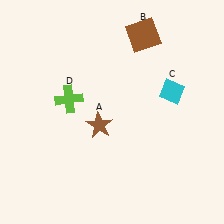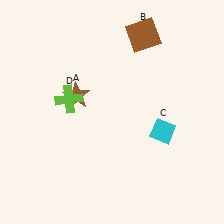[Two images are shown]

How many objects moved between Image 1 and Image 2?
2 objects moved between the two images.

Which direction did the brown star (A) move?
The brown star (A) moved up.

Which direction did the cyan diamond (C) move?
The cyan diamond (C) moved down.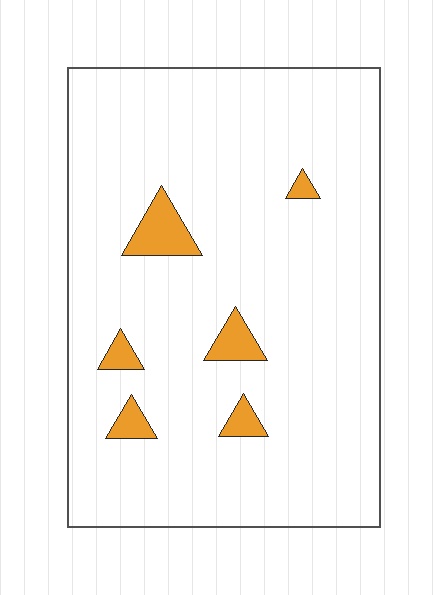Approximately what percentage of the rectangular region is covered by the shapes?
Approximately 5%.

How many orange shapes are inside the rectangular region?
6.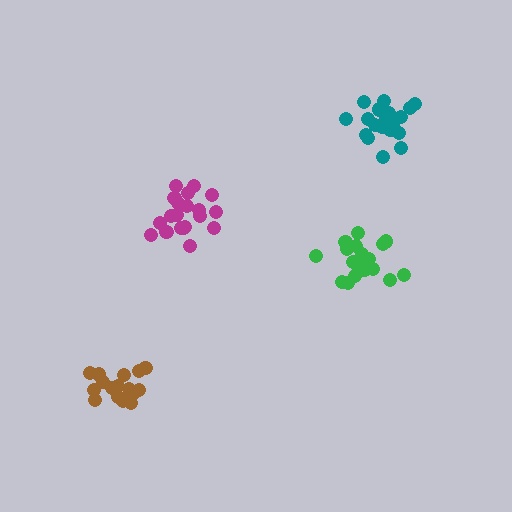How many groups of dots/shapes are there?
There are 4 groups.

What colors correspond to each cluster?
The clusters are colored: green, magenta, brown, teal.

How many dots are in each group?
Group 1: 21 dots, Group 2: 21 dots, Group 3: 17 dots, Group 4: 21 dots (80 total).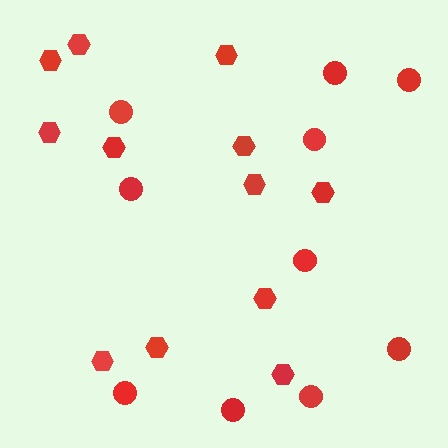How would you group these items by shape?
There are 2 groups: one group of hexagons (12) and one group of circles (10).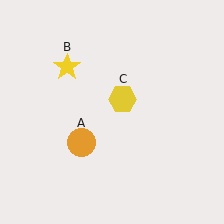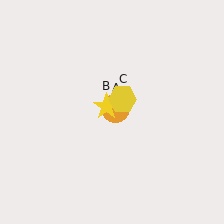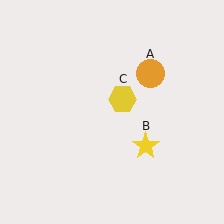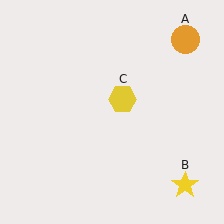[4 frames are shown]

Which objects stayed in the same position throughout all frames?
Yellow hexagon (object C) remained stationary.